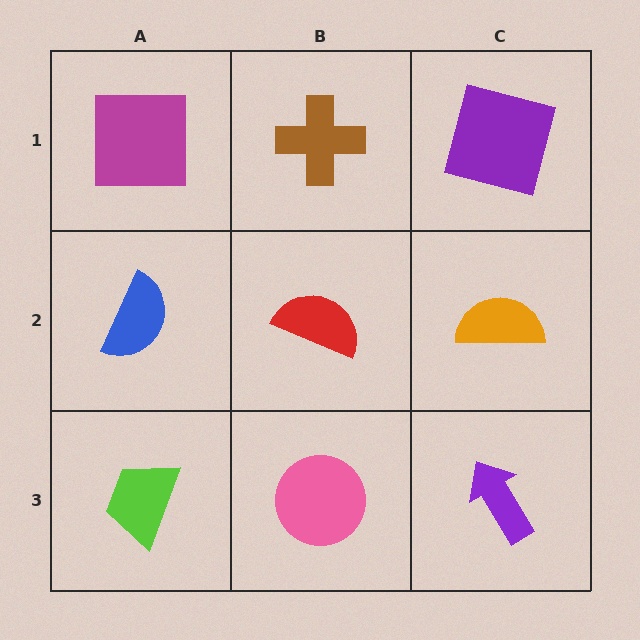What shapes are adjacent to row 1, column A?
A blue semicircle (row 2, column A), a brown cross (row 1, column B).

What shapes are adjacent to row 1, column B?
A red semicircle (row 2, column B), a magenta square (row 1, column A), a purple square (row 1, column C).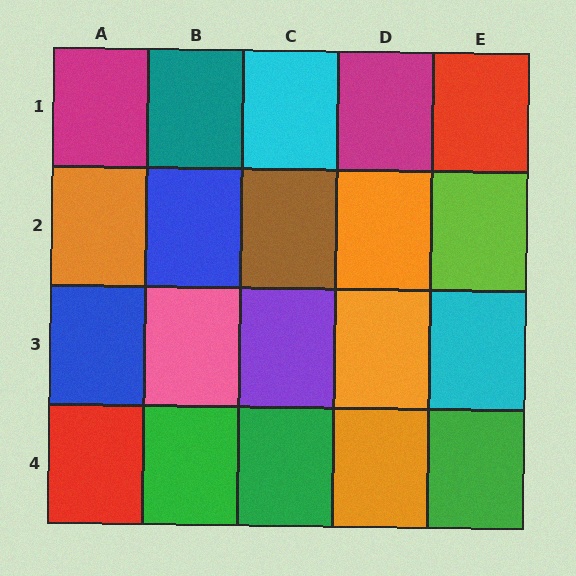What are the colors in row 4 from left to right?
Red, green, green, orange, green.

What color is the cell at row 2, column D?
Orange.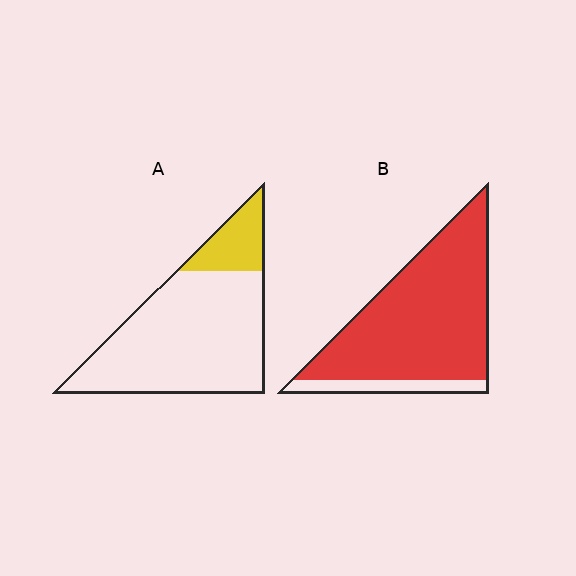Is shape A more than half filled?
No.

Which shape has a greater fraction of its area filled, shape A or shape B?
Shape B.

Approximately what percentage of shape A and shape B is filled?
A is approximately 20% and B is approximately 85%.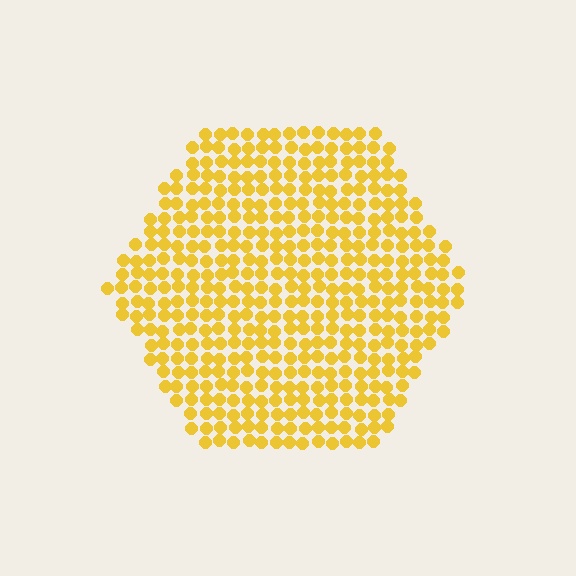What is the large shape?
The large shape is a hexagon.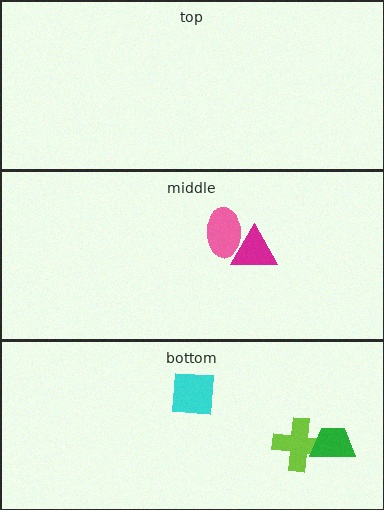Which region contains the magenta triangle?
The middle region.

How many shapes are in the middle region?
2.